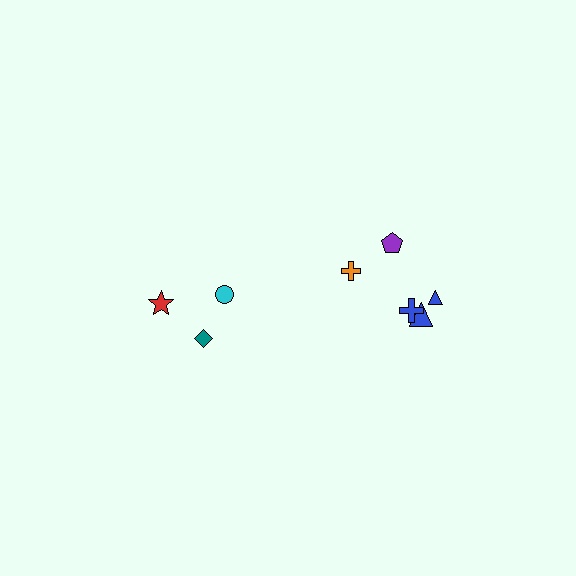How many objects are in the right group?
There are 5 objects.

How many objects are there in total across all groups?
There are 8 objects.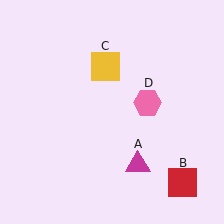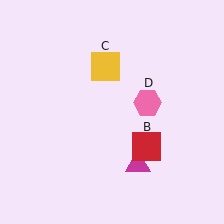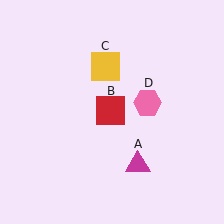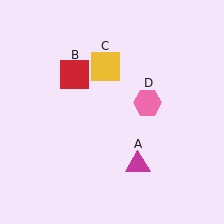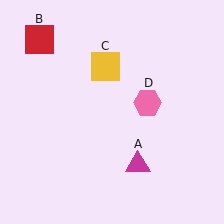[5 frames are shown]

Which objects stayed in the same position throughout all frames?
Magenta triangle (object A) and yellow square (object C) and pink hexagon (object D) remained stationary.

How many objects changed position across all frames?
1 object changed position: red square (object B).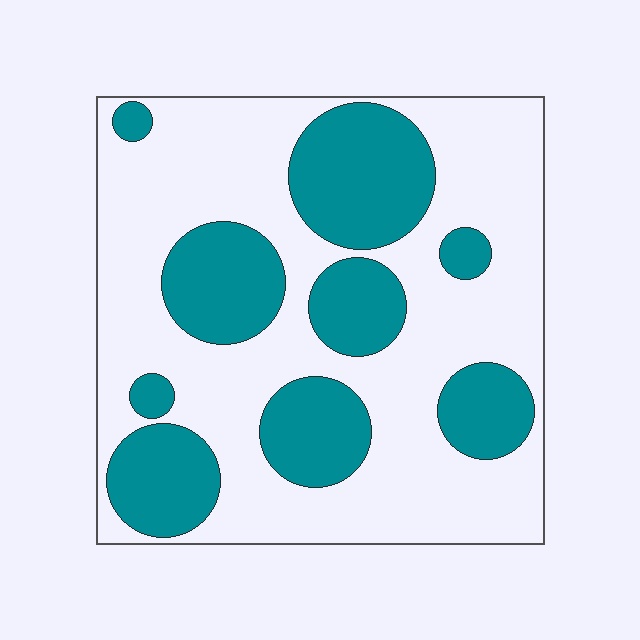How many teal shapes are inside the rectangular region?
9.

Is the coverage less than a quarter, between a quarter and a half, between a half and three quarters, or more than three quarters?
Between a quarter and a half.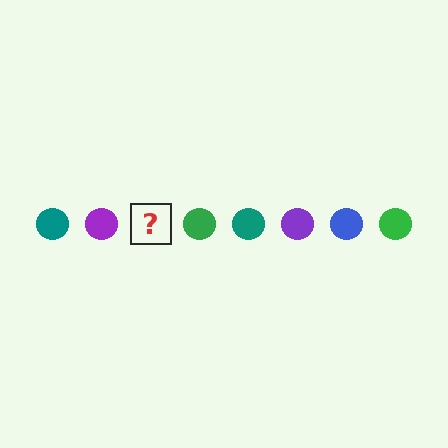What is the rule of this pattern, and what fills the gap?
The rule is that the pattern cycles through teal, purple, blue, green circles. The gap should be filled with a blue circle.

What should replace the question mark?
The question mark should be replaced with a blue circle.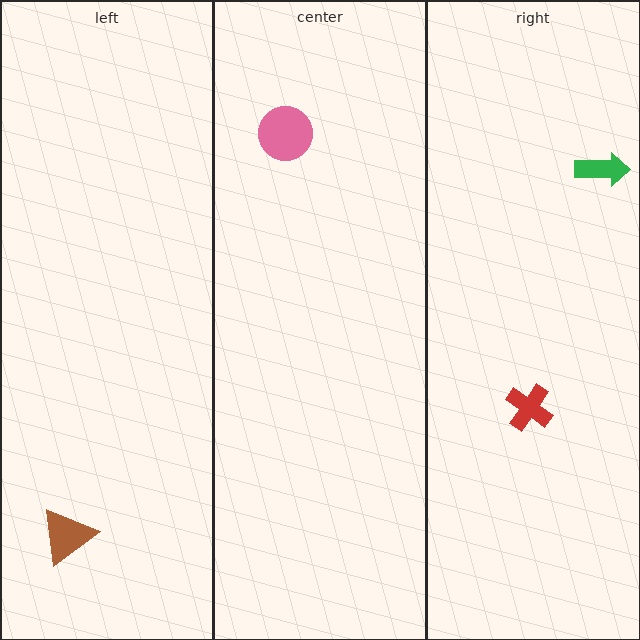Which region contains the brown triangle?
The left region.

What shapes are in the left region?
The brown triangle.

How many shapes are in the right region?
2.